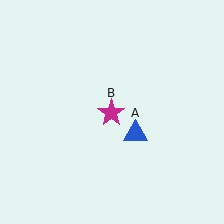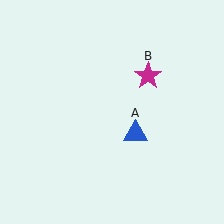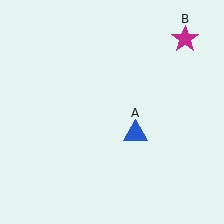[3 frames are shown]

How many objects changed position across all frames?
1 object changed position: magenta star (object B).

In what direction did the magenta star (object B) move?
The magenta star (object B) moved up and to the right.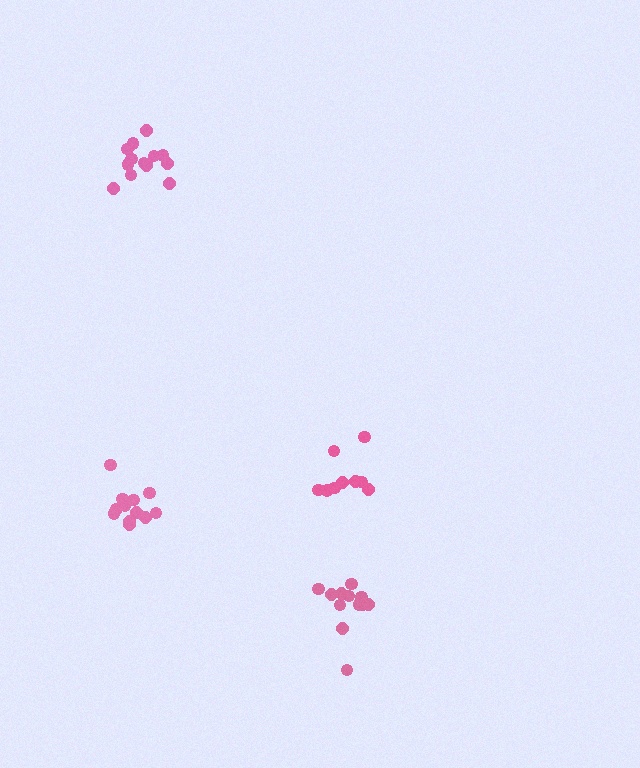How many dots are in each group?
Group 1: 14 dots, Group 2: 9 dots, Group 3: 12 dots, Group 4: 12 dots (47 total).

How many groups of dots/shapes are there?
There are 4 groups.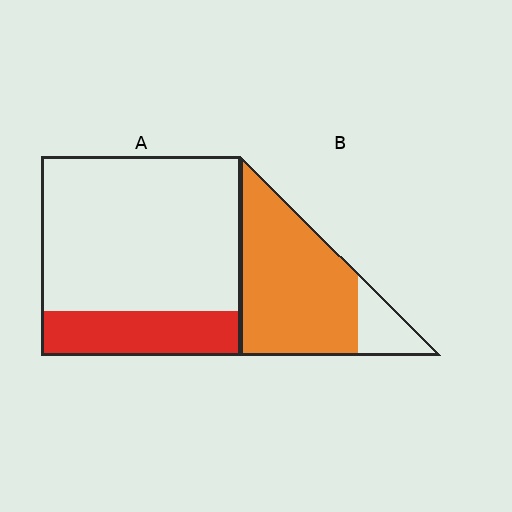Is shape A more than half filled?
No.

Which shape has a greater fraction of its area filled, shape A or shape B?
Shape B.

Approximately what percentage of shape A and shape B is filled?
A is approximately 20% and B is approximately 85%.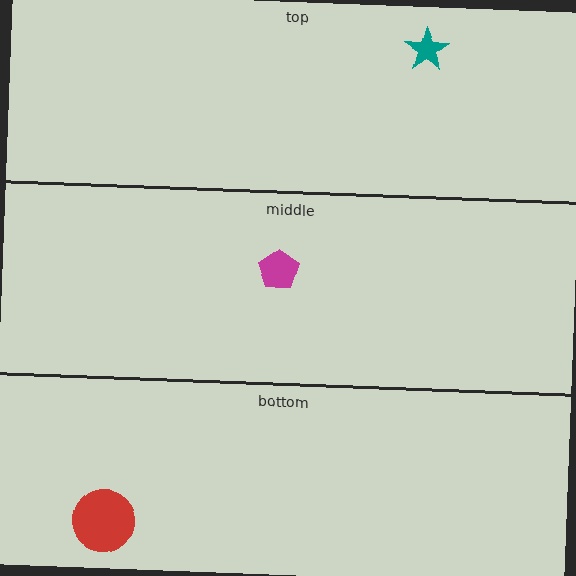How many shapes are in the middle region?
1.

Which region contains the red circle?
The bottom region.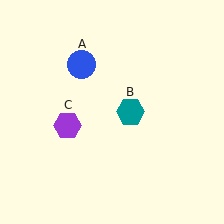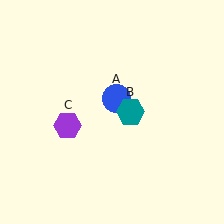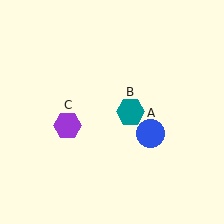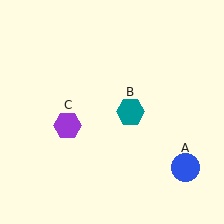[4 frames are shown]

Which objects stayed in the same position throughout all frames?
Teal hexagon (object B) and purple hexagon (object C) remained stationary.